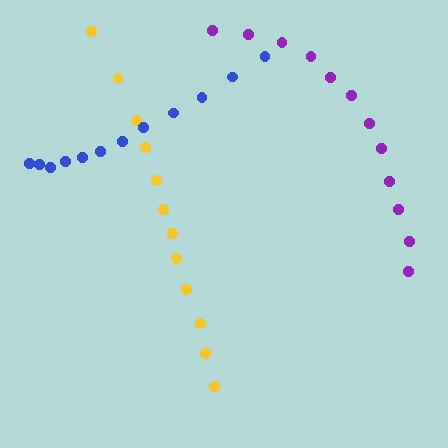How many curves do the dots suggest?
There are 3 distinct paths.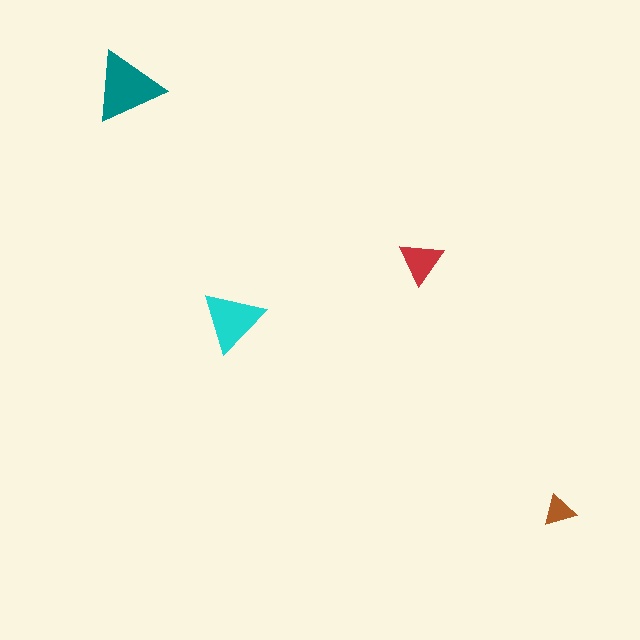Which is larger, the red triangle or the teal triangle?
The teal one.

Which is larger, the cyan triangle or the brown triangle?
The cyan one.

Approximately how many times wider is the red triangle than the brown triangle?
About 1.5 times wider.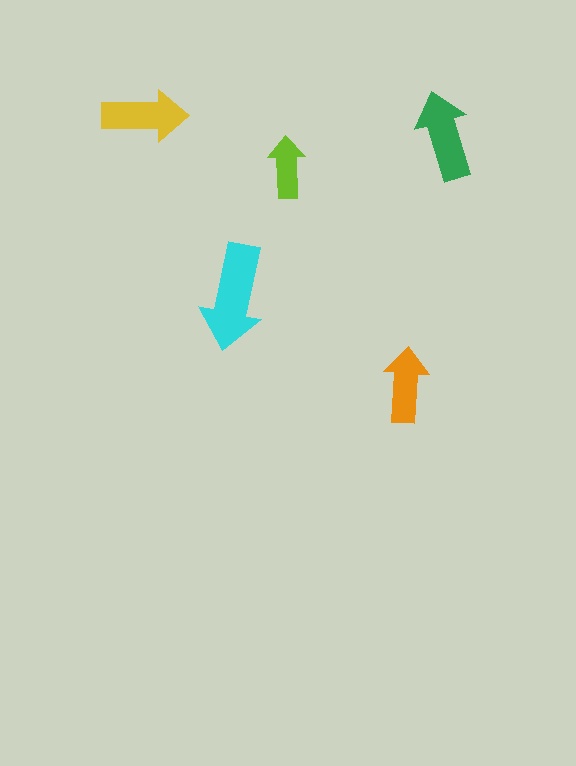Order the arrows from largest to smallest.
the cyan one, the green one, the yellow one, the orange one, the lime one.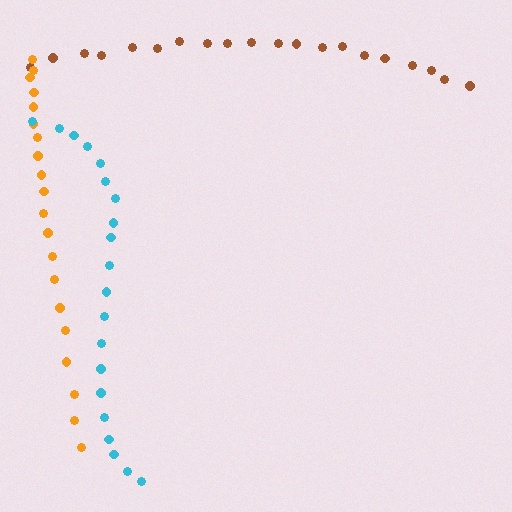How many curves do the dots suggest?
There are 3 distinct paths.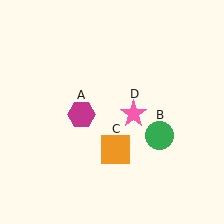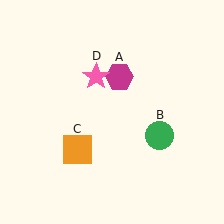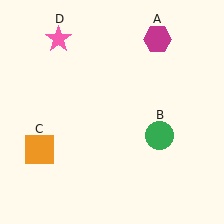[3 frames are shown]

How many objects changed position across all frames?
3 objects changed position: magenta hexagon (object A), orange square (object C), pink star (object D).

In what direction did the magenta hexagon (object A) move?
The magenta hexagon (object A) moved up and to the right.